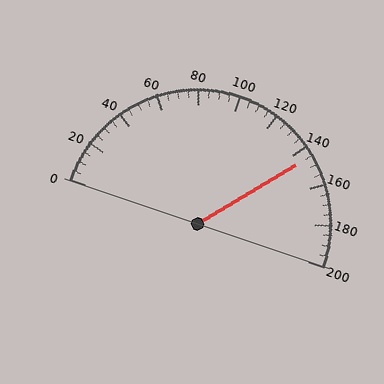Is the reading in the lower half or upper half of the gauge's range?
The reading is in the upper half of the range (0 to 200).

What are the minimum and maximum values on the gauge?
The gauge ranges from 0 to 200.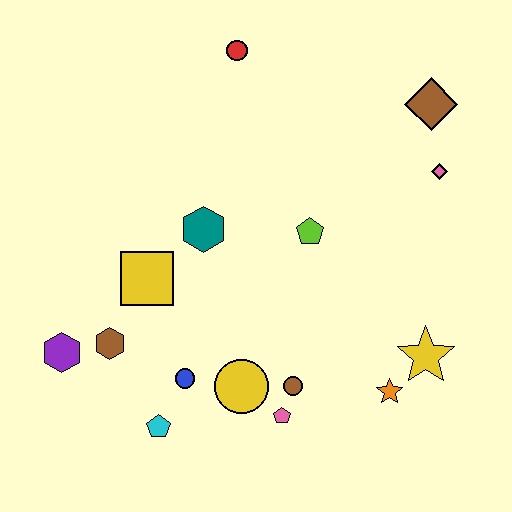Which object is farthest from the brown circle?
The red circle is farthest from the brown circle.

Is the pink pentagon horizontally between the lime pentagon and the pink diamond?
No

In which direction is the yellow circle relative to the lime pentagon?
The yellow circle is below the lime pentagon.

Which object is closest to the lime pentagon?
The teal hexagon is closest to the lime pentagon.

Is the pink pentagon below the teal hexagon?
Yes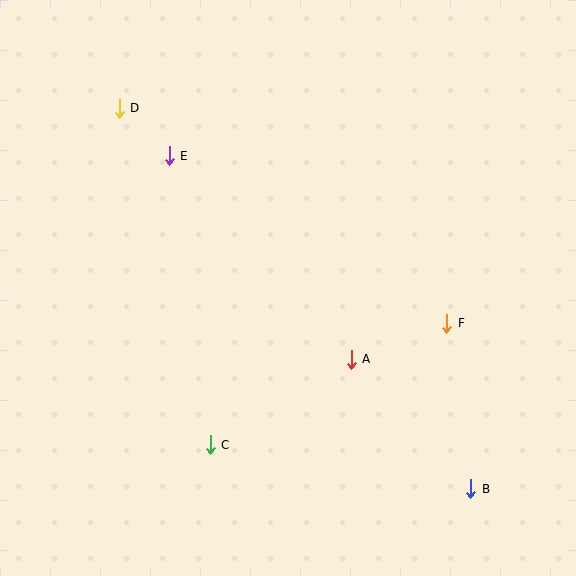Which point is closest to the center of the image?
Point A at (351, 359) is closest to the center.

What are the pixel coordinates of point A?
Point A is at (351, 359).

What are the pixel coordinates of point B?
Point B is at (471, 489).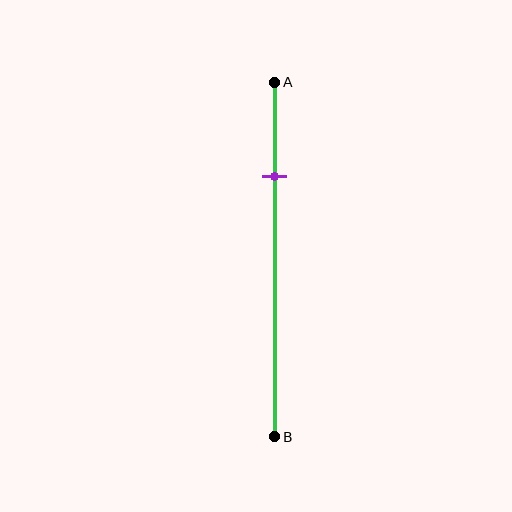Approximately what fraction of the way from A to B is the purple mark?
The purple mark is approximately 25% of the way from A to B.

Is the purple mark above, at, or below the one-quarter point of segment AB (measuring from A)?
The purple mark is approximately at the one-quarter point of segment AB.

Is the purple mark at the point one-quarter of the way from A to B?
Yes, the mark is approximately at the one-quarter point.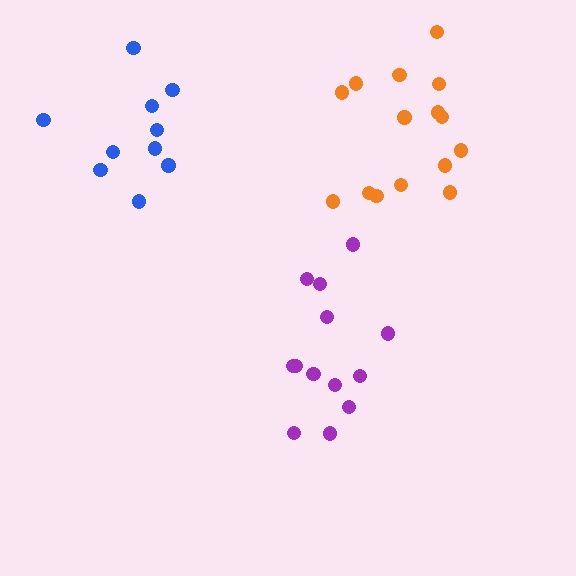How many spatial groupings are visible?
There are 3 spatial groupings.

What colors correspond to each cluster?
The clusters are colored: purple, blue, orange.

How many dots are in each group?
Group 1: 13 dots, Group 2: 10 dots, Group 3: 15 dots (38 total).